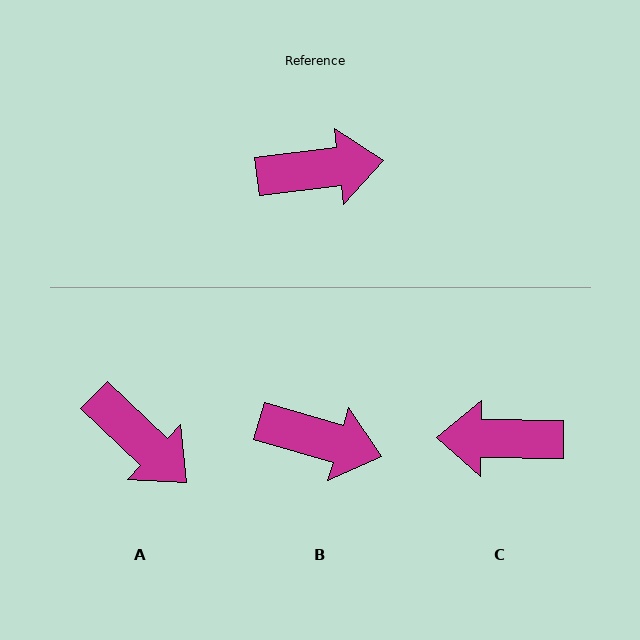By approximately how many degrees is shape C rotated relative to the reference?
Approximately 172 degrees counter-clockwise.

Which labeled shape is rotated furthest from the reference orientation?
C, about 172 degrees away.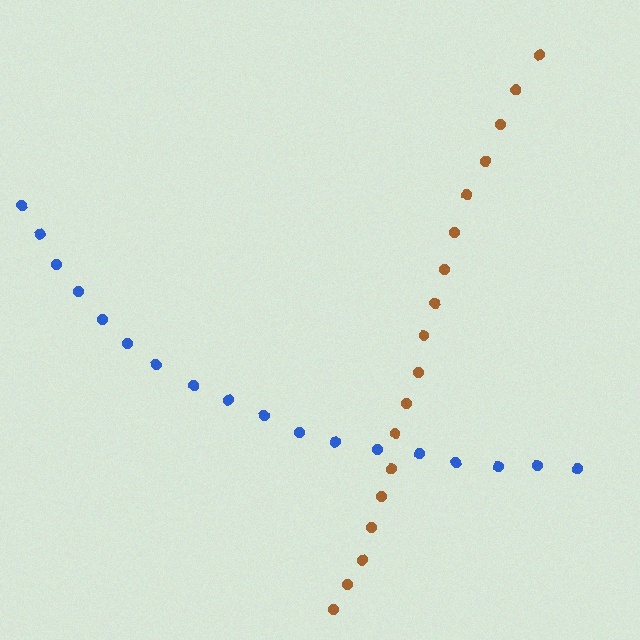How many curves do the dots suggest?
There are 2 distinct paths.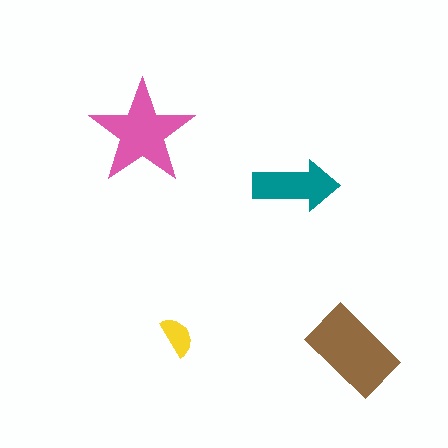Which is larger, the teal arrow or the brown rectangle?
The brown rectangle.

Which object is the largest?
The brown rectangle.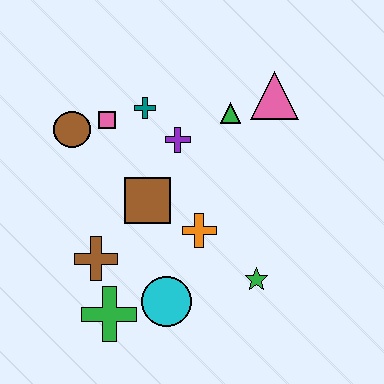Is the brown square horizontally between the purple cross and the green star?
No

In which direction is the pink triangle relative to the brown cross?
The pink triangle is to the right of the brown cross.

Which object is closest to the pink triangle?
The green triangle is closest to the pink triangle.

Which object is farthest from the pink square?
The green star is farthest from the pink square.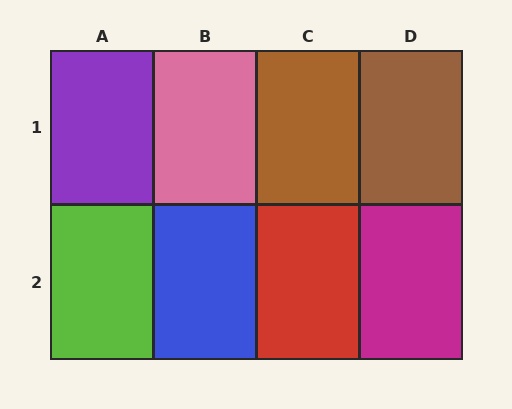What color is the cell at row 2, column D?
Magenta.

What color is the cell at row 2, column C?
Red.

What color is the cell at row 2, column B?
Blue.